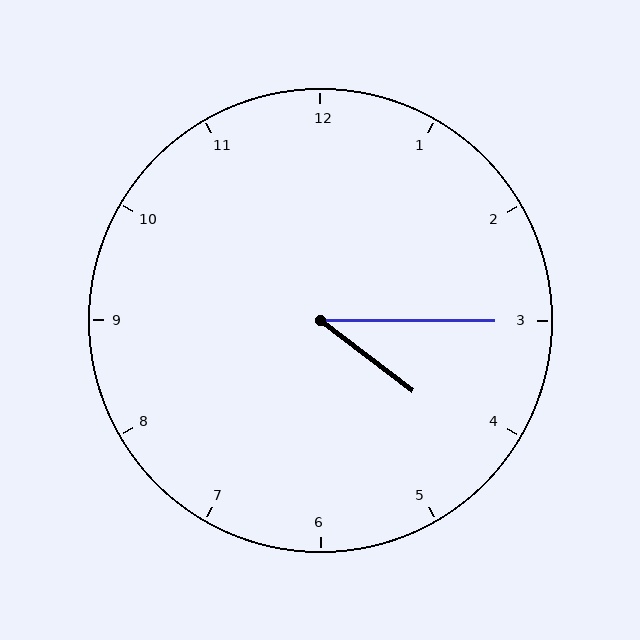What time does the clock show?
4:15.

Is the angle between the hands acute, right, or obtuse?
It is acute.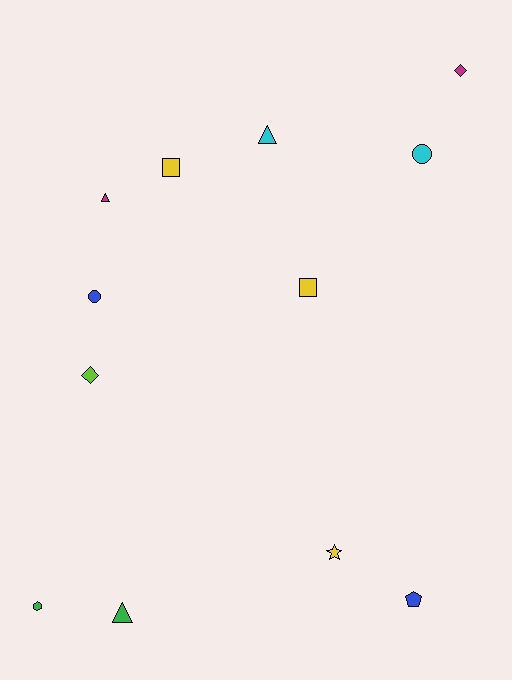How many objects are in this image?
There are 12 objects.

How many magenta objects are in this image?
There are 2 magenta objects.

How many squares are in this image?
There are 2 squares.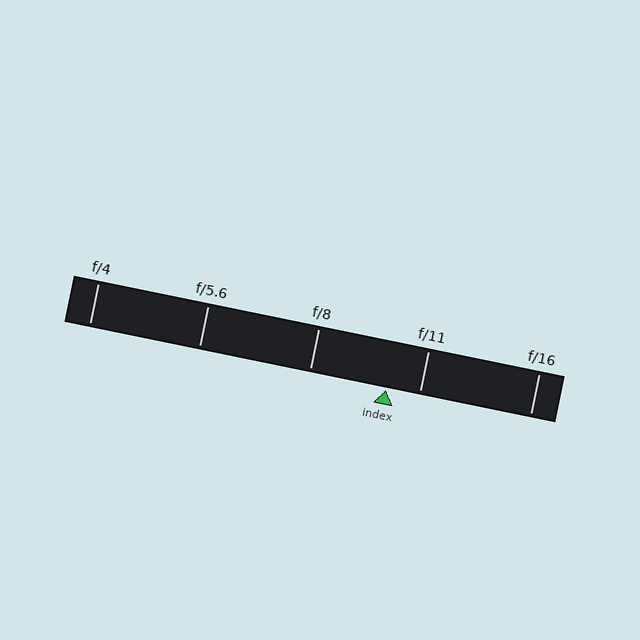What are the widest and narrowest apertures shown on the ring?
The widest aperture shown is f/4 and the narrowest is f/16.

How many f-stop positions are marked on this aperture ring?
There are 5 f-stop positions marked.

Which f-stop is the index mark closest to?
The index mark is closest to f/11.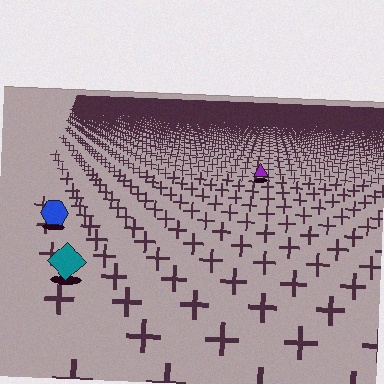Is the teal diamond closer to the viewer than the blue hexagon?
Yes. The teal diamond is closer — you can tell from the texture gradient: the ground texture is coarser near it.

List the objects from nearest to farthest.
From nearest to farthest: the teal diamond, the blue hexagon, the purple triangle.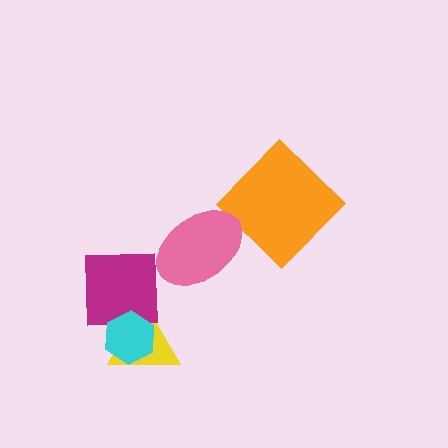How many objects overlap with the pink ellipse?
0 objects overlap with the pink ellipse.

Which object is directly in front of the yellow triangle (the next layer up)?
The magenta square is directly in front of the yellow triangle.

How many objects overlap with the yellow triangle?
2 objects overlap with the yellow triangle.